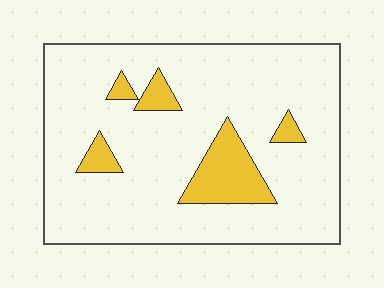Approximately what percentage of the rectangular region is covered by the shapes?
Approximately 15%.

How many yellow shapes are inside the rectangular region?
5.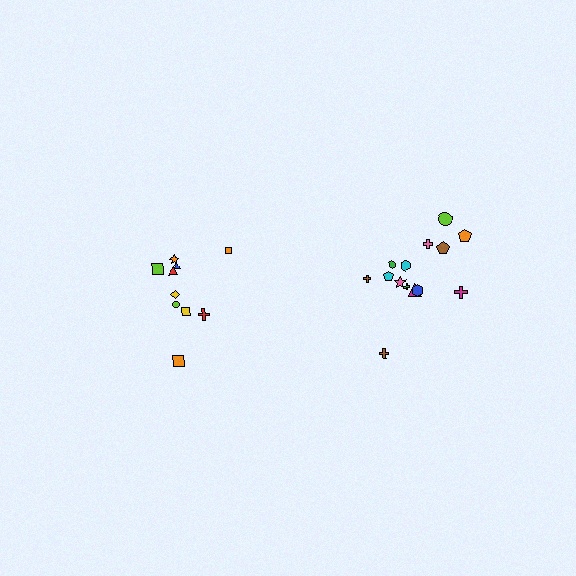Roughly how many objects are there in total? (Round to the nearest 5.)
Roughly 25 objects in total.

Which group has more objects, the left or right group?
The right group.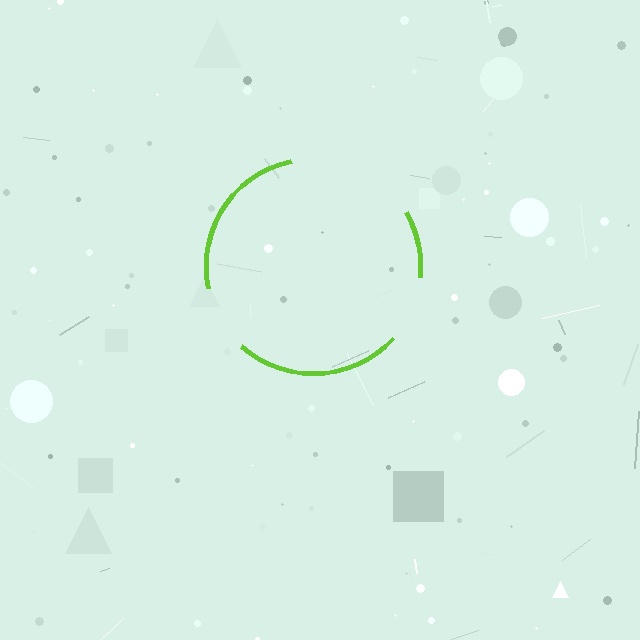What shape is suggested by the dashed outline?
The dashed outline suggests a circle.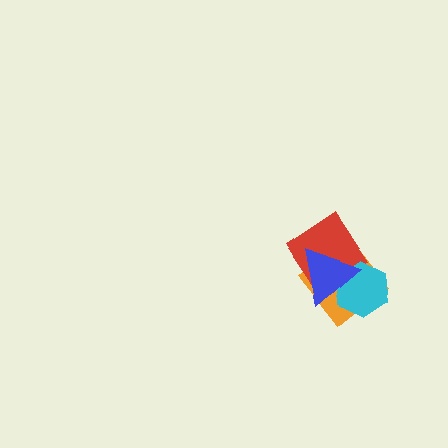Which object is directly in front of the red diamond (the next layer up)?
The cyan hexagon is directly in front of the red diamond.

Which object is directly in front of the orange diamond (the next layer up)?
The red diamond is directly in front of the orange diamond.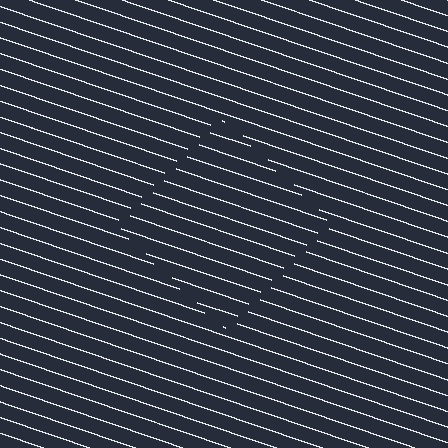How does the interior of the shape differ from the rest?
The interior of the shape contains the same grating, shifted by half a period — the contour is defined by the phase discontinuity where line-ends from the inner and outer gratings abut.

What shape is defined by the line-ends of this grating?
An illusory square. The interior of the shape contains the same grating, shifted by half a period — the contour is defined by the phase discontinuity where line-ends from the inner and outer gratings abut.